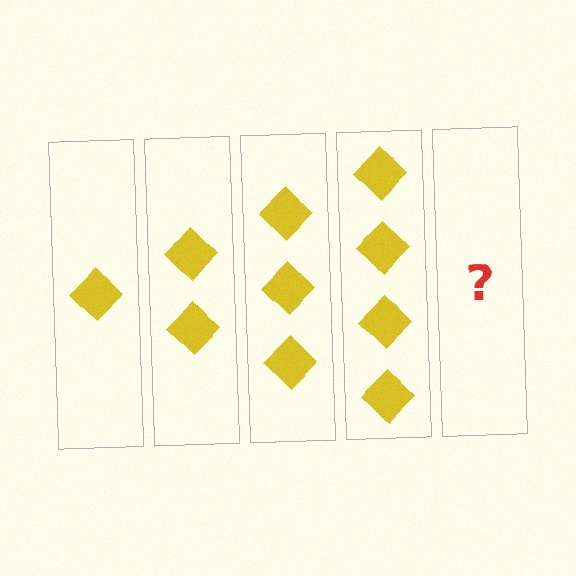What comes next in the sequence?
The next element should be 5 diamonds.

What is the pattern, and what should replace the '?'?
The pattern is that each step adds one more diamond. The '?' should be 5 diamonds.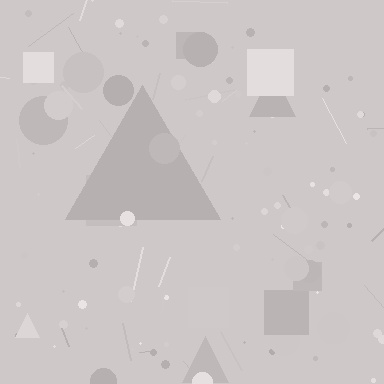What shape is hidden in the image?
A triangle is hidden in the image.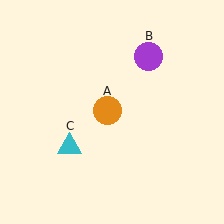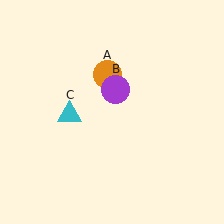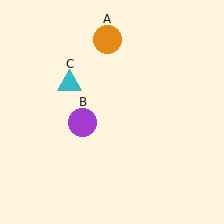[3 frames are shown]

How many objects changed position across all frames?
3 objects changed position: orange circle (object A), purple circle (object B), cyan triangle (object C).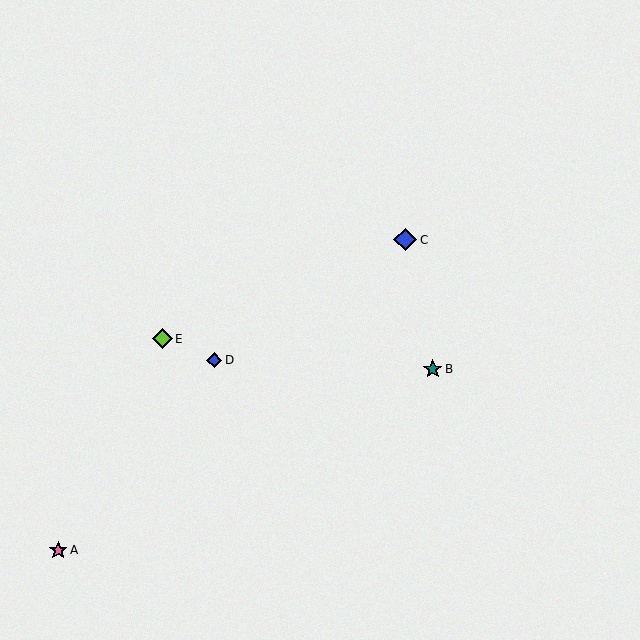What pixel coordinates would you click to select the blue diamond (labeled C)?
Click at (405, 240) to select the blue diamond C.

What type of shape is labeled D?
Shape D is a blue diamond.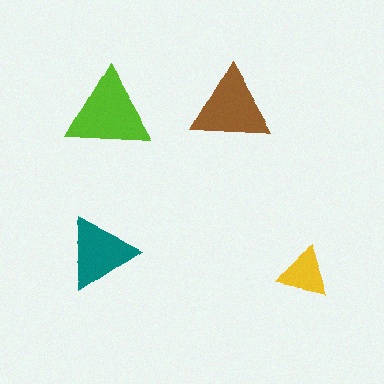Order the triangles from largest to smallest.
the lime one, the brown one, the teal one, the yellow one.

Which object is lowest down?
The yellow triangle is bottommost.